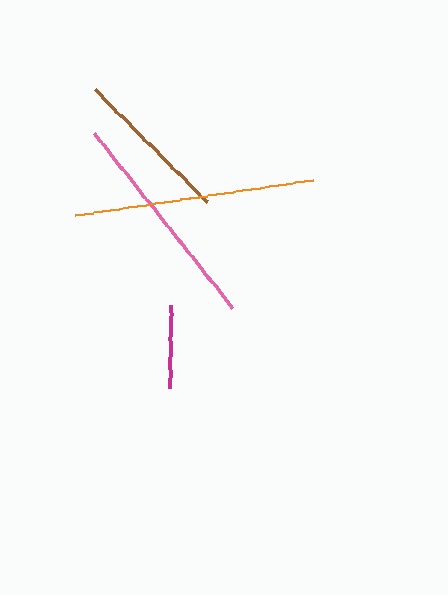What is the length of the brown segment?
The brown segment is approximately 158 pixels long.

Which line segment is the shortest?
The magenta line is the shortest at approximately 84 pixels.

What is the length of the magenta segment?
The magenta segment is approximately 84 pixels long.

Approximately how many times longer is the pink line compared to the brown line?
The pink line is approximately 1.4 times the length of the brown line.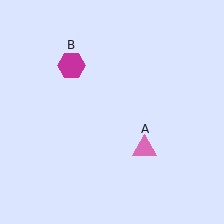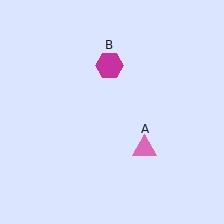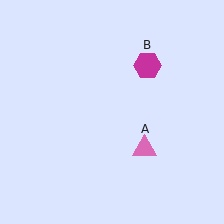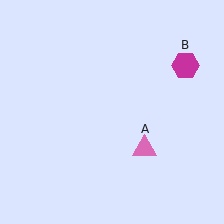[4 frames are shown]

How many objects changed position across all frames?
1 object changed position: magenta hexagon (object B).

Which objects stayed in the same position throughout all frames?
Pink triangle (object A) remained stationary.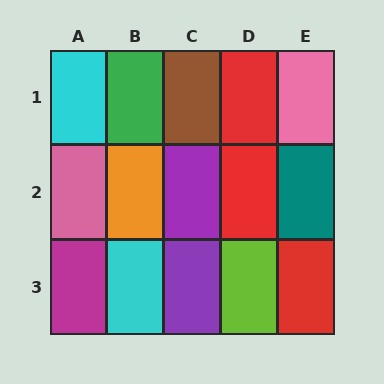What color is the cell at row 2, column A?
Pink.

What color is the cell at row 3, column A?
Magenta.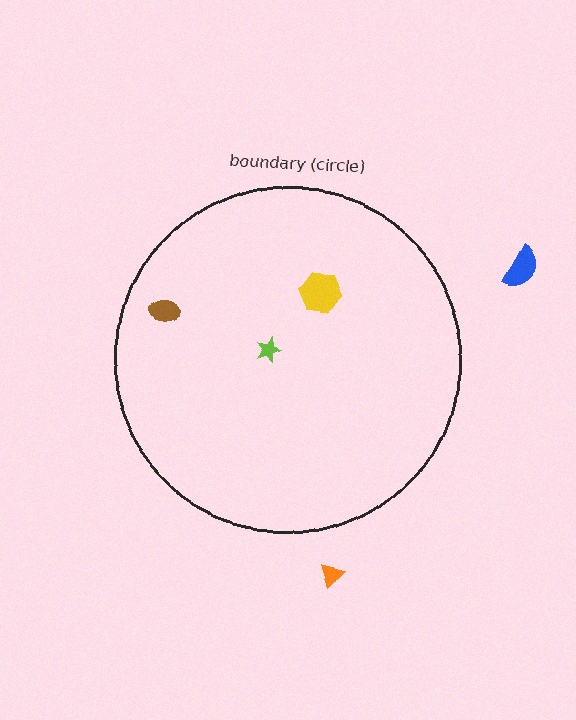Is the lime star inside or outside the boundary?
Inside.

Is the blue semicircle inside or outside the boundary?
Outside.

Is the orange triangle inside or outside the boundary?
Outside.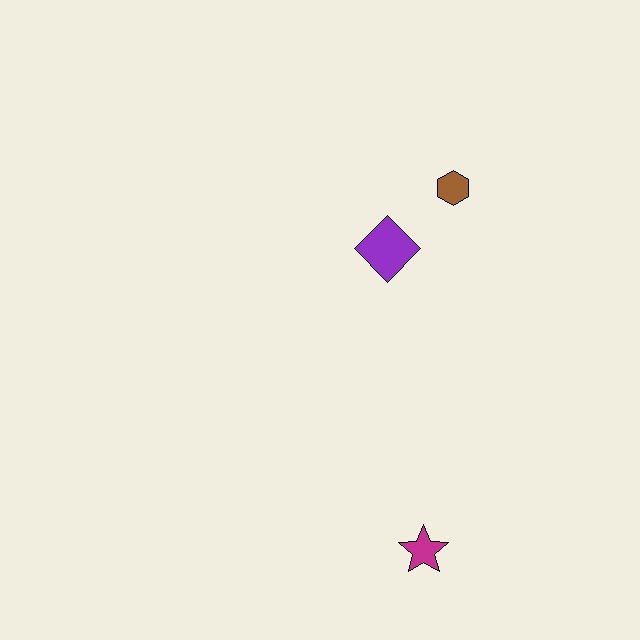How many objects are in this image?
There are 3 objects.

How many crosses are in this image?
There are no crosses.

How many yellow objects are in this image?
There are no yellow objects.